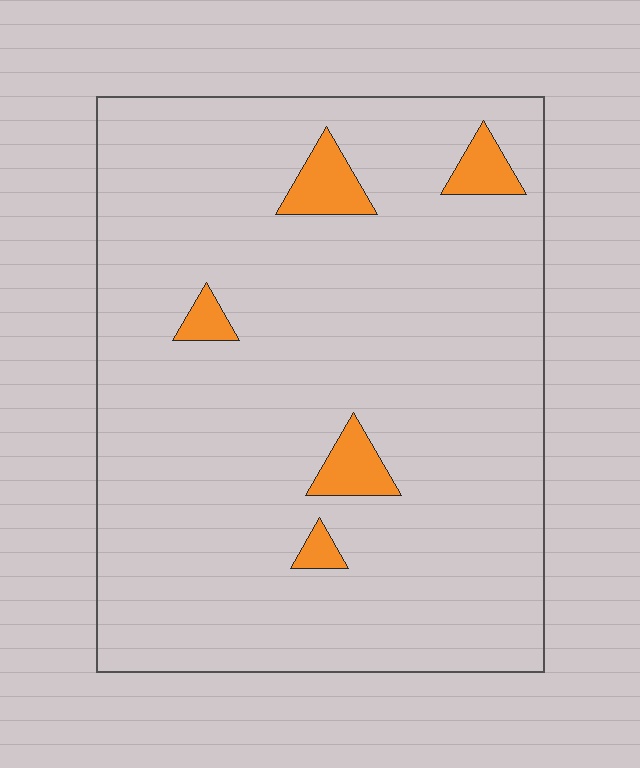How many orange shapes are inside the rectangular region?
5.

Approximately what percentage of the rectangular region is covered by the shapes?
Approximately 5%.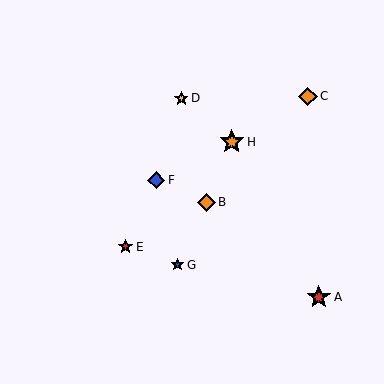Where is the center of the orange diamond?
The center of the orange diamond is at (206, 202).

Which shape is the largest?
The orange star (labeled H) is the largest.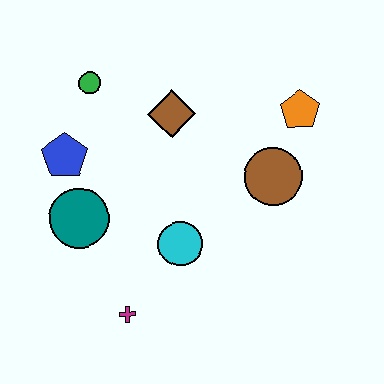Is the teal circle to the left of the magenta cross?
Yes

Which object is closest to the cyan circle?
The magenta cross is closest to the cyan circle.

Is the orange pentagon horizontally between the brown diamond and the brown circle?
No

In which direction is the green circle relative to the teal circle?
The green circle is above the teal circle.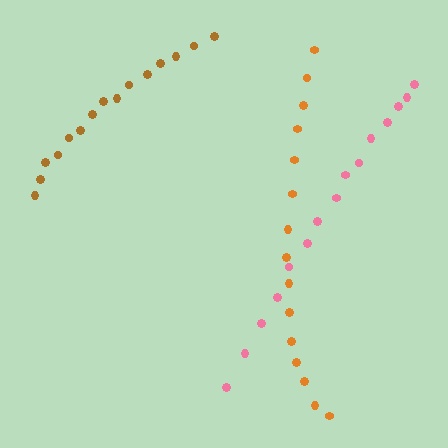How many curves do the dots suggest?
There are 3 distinct paths.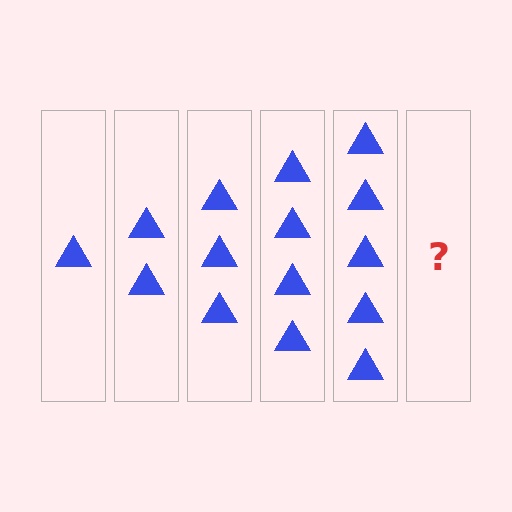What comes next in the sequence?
The next element should be 6 triangles.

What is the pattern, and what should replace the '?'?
The pattern is that each step adds one more triangle. The '?' should be 6 triangles.